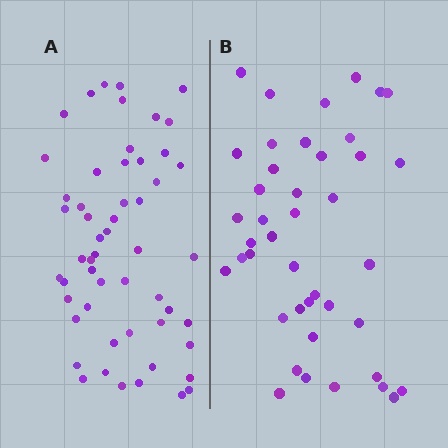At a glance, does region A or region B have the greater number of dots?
Region A (the left region) has more dots.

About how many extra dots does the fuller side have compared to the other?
Region A has roughly 12 or so more dots than region B.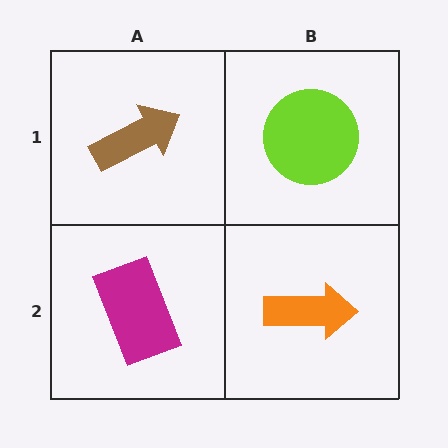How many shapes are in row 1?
2 shapes.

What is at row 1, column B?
A lime circle.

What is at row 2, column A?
A magenta rectangle.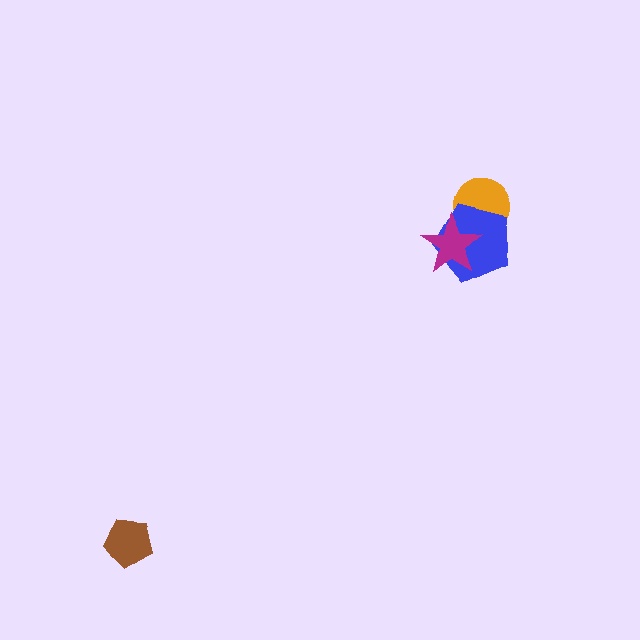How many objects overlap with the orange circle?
2 objects overlap with the orange circle.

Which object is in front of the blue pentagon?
The magenta star is in front of the blue pentagon.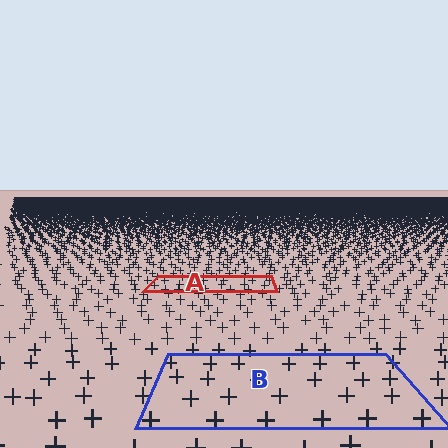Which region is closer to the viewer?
Region B is closer. The texture elements there are larger and more spread out.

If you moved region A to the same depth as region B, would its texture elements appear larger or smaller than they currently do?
They would appear larger. At a closer depth, the same texture elements are projected at a bigger on-screen size.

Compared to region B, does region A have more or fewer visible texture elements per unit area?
Region A has more texture elements per unit area — they are packed more densely because it is farther away.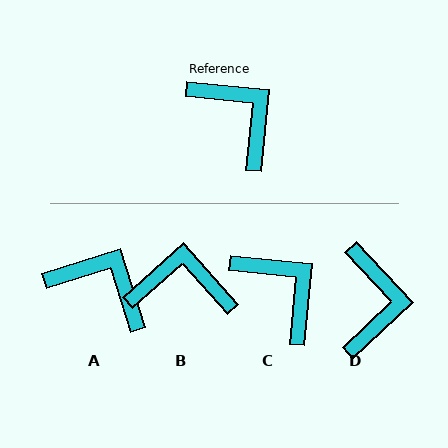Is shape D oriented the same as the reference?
No, it is off by about 41 degrees.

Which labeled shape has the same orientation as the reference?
C.